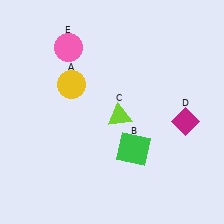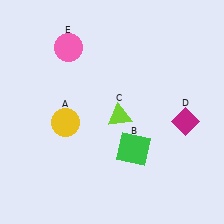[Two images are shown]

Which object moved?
The yellow circle (A) moved down.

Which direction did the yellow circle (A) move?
The yellow circle (A) moved down.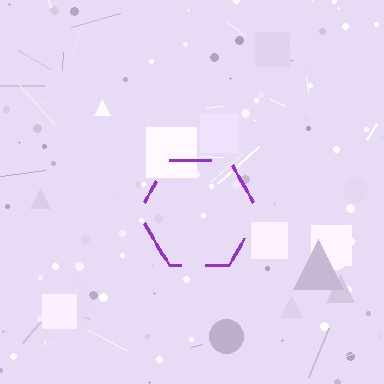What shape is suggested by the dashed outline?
The dashed outline suggests a hexagon.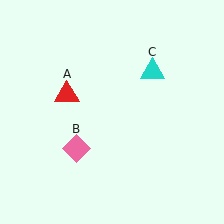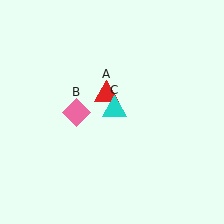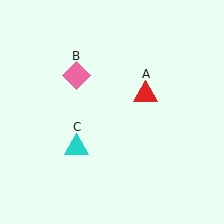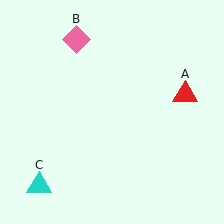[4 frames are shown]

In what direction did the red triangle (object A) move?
The red triangle (object A) moved right.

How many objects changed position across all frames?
3 objects changed position: red triangle (object A), pink diamond (object B), cyan triangle (object C).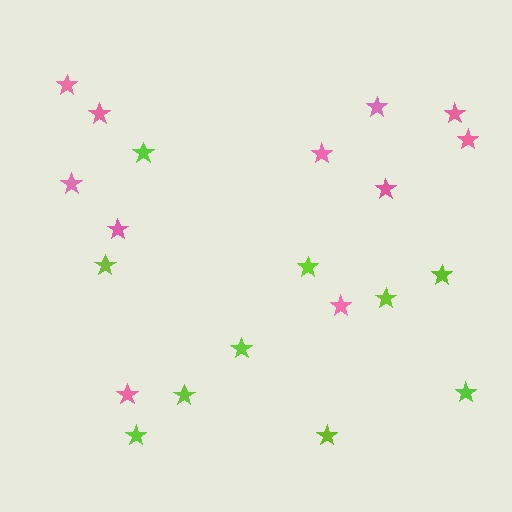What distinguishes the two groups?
There are 2 groups: one group of lime stars (10) and one group of pink stars (11).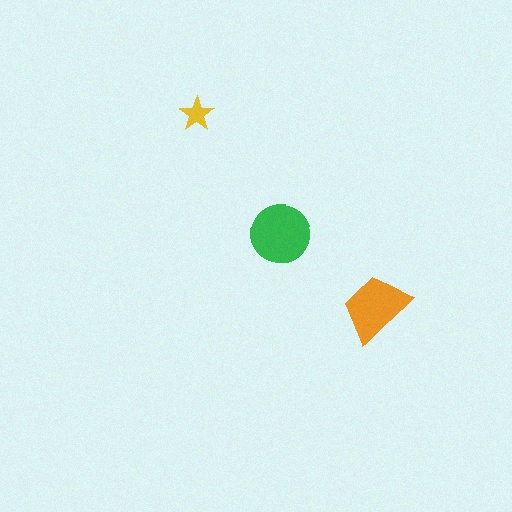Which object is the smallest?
The yellow star.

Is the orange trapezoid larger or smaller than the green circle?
Smaller.